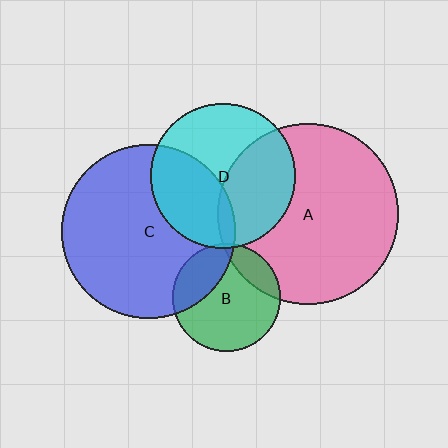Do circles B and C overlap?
Yes.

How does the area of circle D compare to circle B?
Approximately 1.8 times.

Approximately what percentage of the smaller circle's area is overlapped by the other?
Approximately 25%.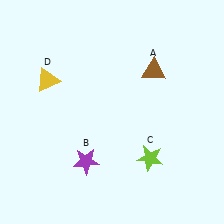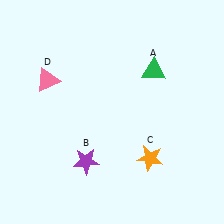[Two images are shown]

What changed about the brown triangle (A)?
In Image 1, A is brown. In Image 2, it changed to green.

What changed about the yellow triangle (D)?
In Image 1, D is yellow. In Image 2, it changed to pink.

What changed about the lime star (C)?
In Image 1, C is lime. In Image 2, it changed to orange.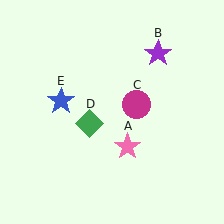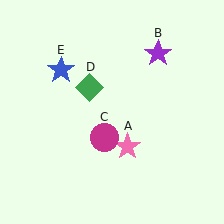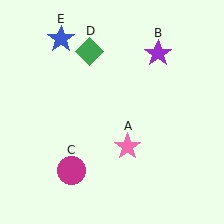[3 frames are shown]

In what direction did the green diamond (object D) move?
The green diamond (object D) moved up.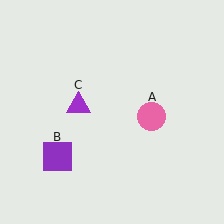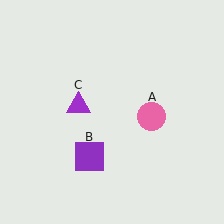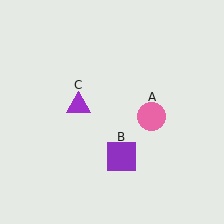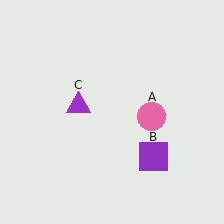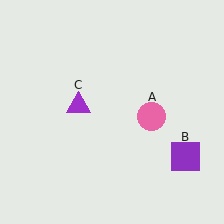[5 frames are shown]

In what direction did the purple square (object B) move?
The purple square (object B) moved right.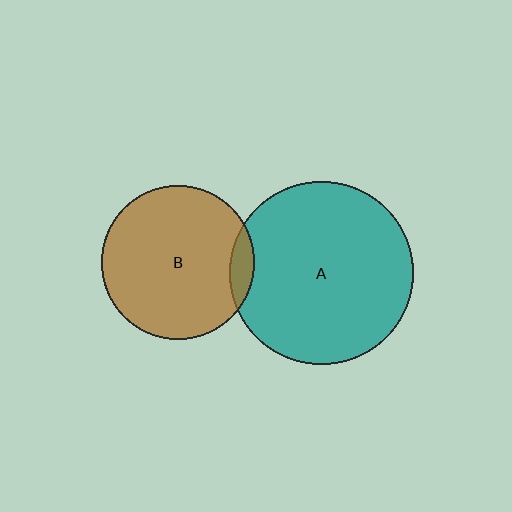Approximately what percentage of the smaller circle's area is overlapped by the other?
Approximately 10%.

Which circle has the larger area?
Circle A (teal).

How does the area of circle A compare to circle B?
Approximately 1.4 times.